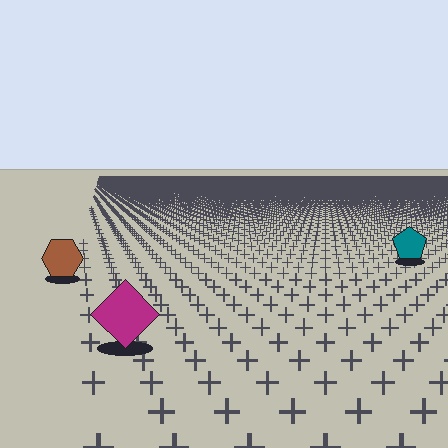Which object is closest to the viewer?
The magenta diamond is closest. The texture marks near it are larger and more spread out.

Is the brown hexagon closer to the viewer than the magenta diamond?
No. The magenta diamond is closer — you can tell from the texture gradient: the ground texture is coarser near it.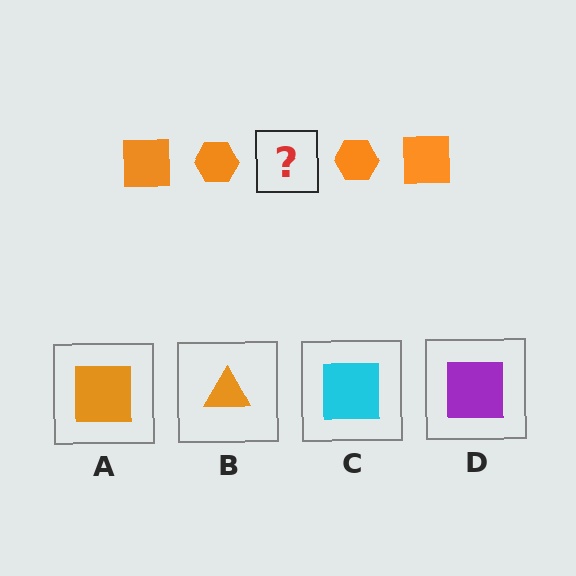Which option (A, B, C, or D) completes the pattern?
A.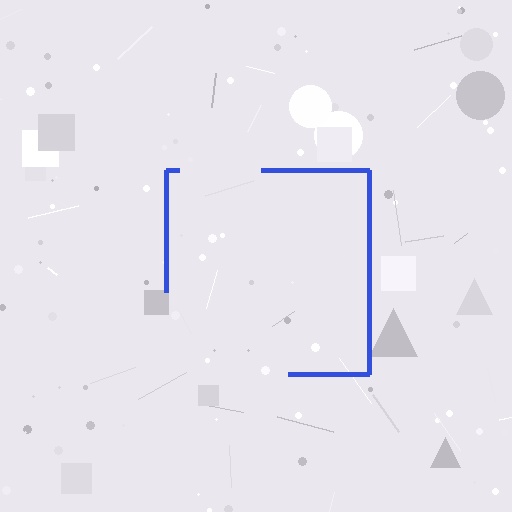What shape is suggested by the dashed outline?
The dashed outline suggests a square.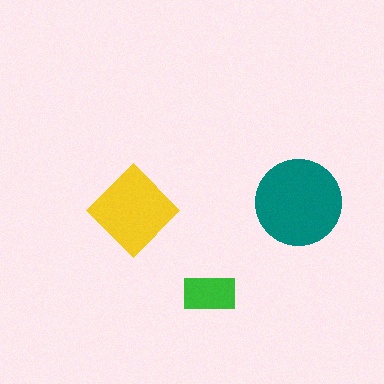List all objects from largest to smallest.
The teal circle, the yellow diamond, the green rectangle.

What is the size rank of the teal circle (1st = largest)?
1st.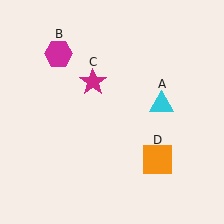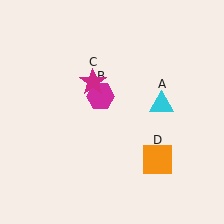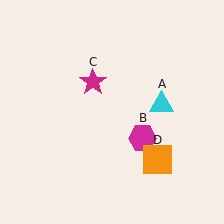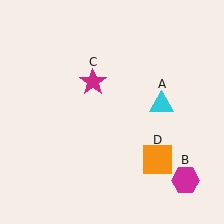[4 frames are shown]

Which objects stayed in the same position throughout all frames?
Cyan triangle (object A) and magenta star (object C) and orange square (object D) remained stationary.